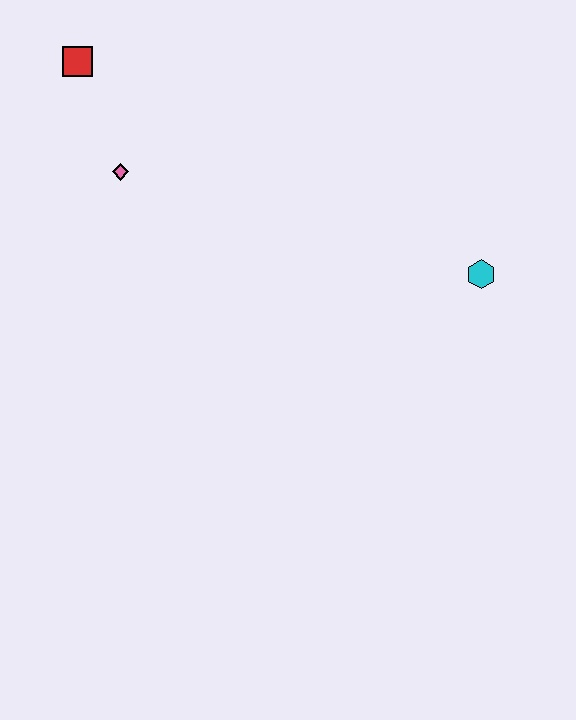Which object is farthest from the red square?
The cyan hexagon is farthest from the red square.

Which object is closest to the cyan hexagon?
The pink diamond is closest to the cyan hexagon.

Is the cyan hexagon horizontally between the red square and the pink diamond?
No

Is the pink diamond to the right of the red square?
Yes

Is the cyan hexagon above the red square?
No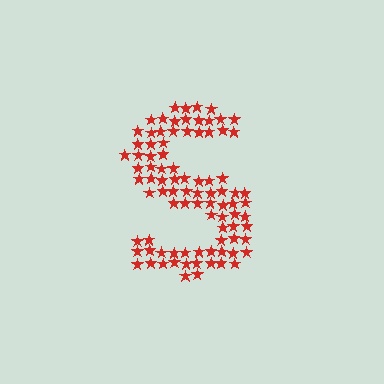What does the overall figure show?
The overall figure shows the letter S.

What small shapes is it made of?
It is made of small stars.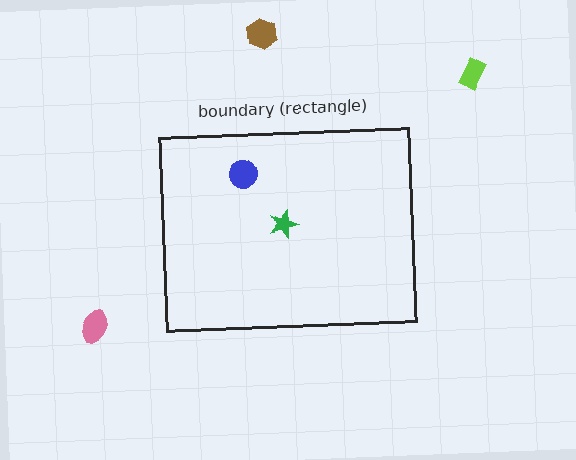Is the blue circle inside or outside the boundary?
Inside.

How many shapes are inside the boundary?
2 inside, 3 outside.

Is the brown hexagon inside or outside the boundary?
Outside.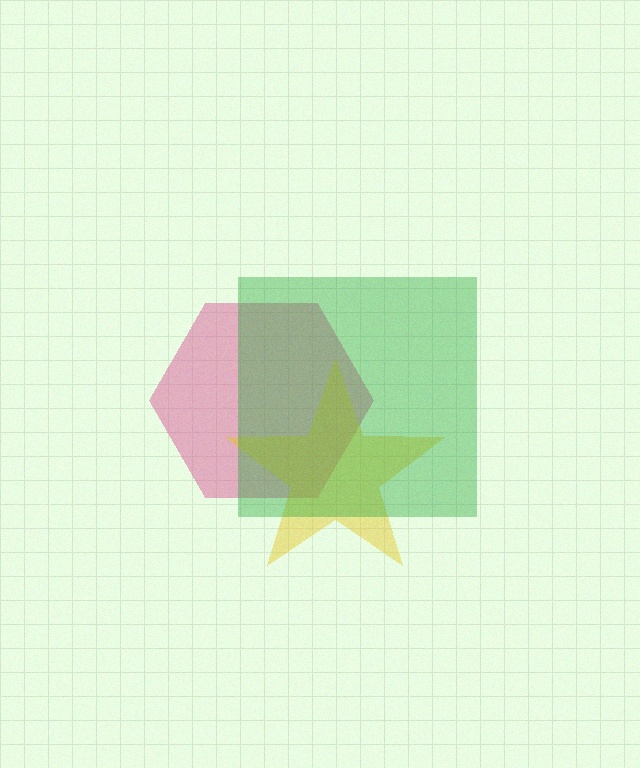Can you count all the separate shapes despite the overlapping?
Yes, there are 3 separate shapes.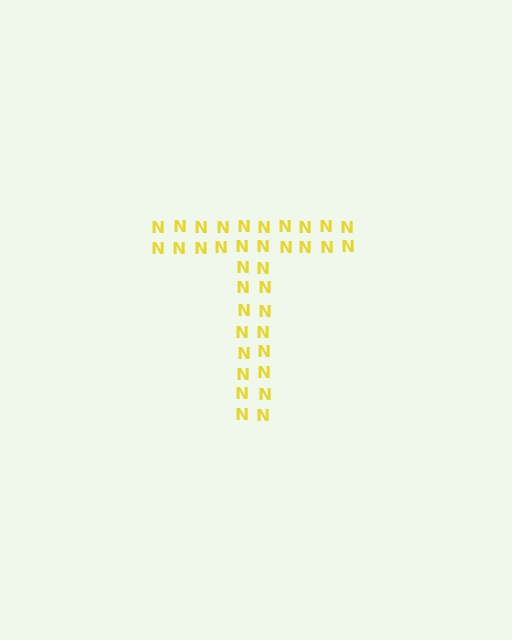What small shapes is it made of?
It is made of small letter N's.